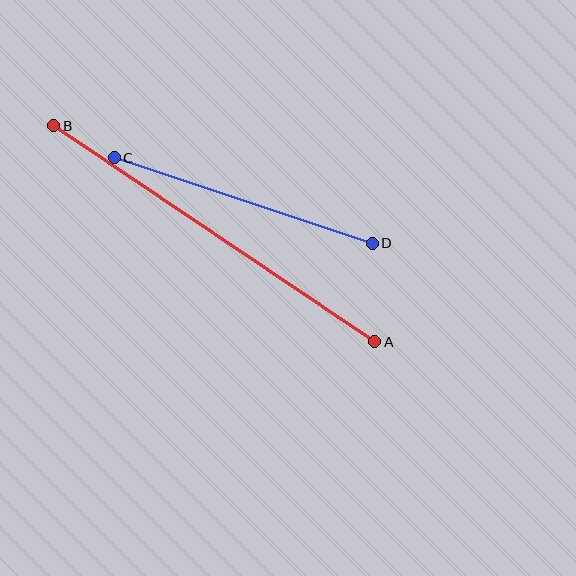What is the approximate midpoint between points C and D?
The midpoint is at approximately (243, 201) pixels.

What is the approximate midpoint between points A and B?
The midpoint is at approximately (214, 234) pixels.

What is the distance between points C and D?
The distance is approximately 272 pixels.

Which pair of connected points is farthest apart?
Points A and B are farthest apart.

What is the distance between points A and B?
The distance is approximately 387 pixels.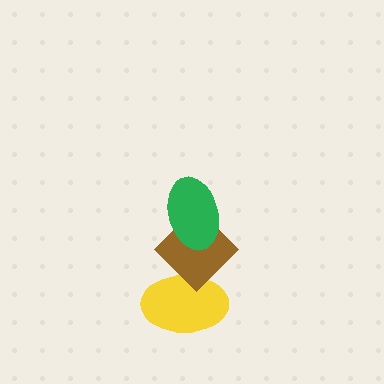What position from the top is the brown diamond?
The brown diamond is 2nd from the top.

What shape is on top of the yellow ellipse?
The brown diamond is on top of the yellow ellipse.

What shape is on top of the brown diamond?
The green ellipse is on top of the brown diamond.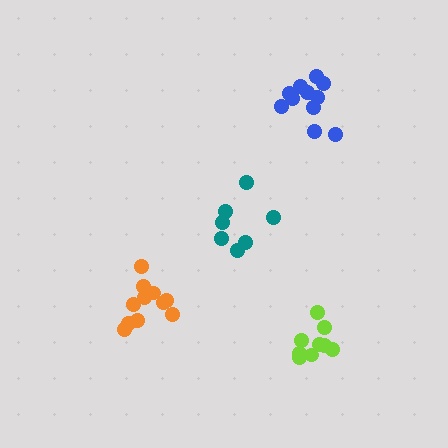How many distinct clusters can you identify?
There are 4 distinct clusters.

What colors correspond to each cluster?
The clusters are colored: lime, blue, orange, teal.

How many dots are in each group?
Group 1: 9 dots, Group 2: 11 dots, Group 3: 11 dots, Group 4: 7 dots (38 total).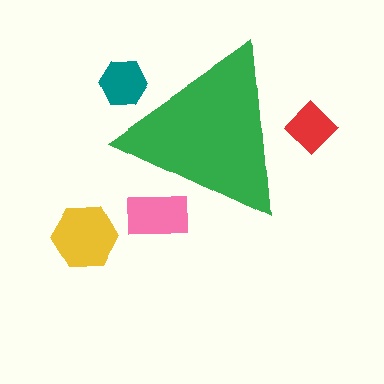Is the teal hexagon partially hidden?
Yes, the teal hexagon is partially hidden behind the green triangle.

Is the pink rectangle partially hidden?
Yes, the pink rectangle is partially hidden behind the green triangle.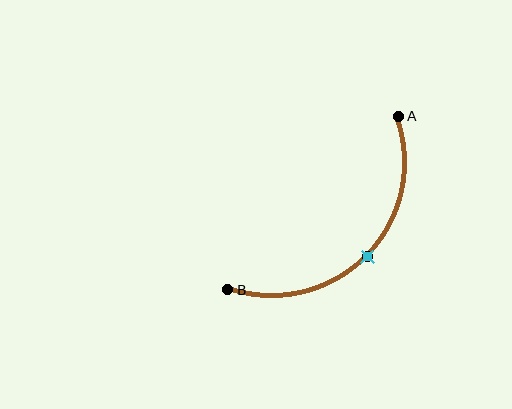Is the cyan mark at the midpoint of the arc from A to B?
Yes. The cyan mark lies on the arc at equal arc-length from both A and B — it is the arc midpoint.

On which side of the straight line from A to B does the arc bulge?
The arc bulges below and to the right of the straight line connecting A and B.